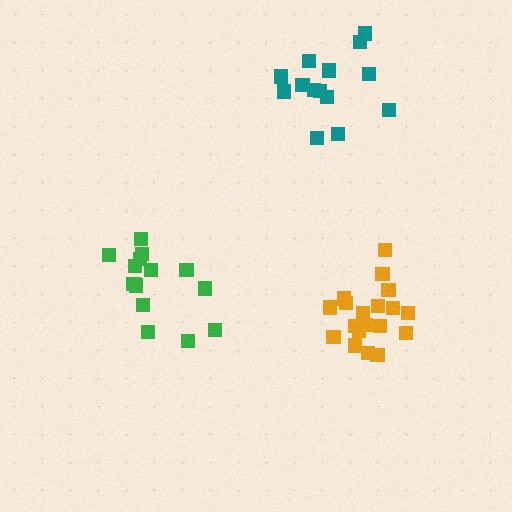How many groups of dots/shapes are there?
There are 3 groups.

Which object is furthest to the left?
The green cluster is leftmost.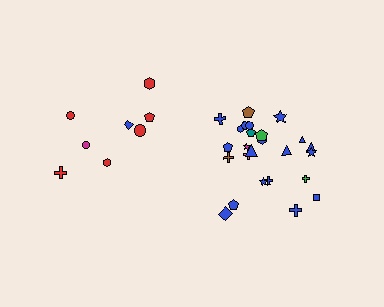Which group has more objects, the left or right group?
The right group.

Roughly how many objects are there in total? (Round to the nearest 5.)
Roughly 35 objects in total.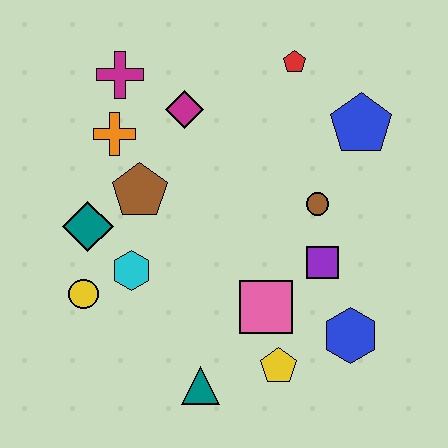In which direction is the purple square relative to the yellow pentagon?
The purple square is above the yellow pentagon.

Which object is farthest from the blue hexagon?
The magenta cross is farthest from the blue hexagon.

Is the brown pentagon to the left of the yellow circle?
No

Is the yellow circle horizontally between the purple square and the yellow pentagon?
No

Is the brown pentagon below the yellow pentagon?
No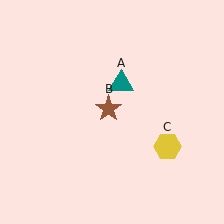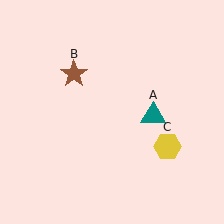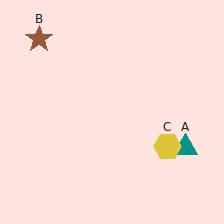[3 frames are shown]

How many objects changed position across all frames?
2 objects changed position: teal triangle (object A), brown star (object B).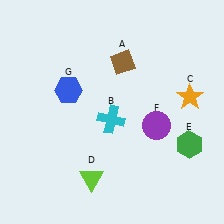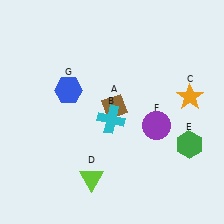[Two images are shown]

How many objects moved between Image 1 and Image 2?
1 object moved between the two images.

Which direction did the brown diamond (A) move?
The brown diamond (A) moved down.